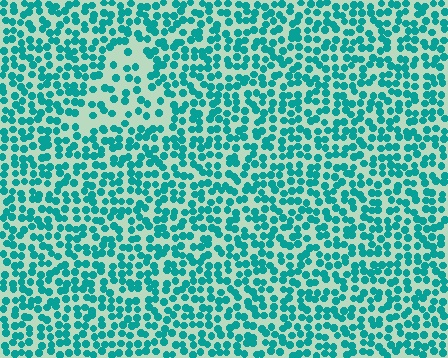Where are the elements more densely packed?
The elements are more densely packed outside the triangle boundary.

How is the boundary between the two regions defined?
The boundary is defined by a change in element density (approximately 1.8x ratio). All elements are the same color, size, and shape.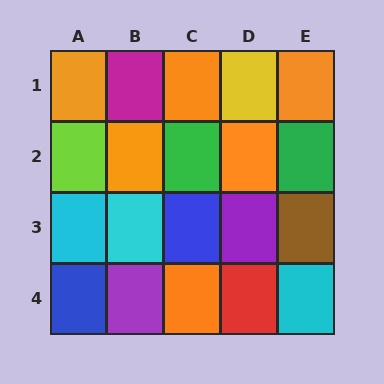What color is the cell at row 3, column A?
Cyan.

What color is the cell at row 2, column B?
Orange.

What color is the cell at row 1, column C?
Orange.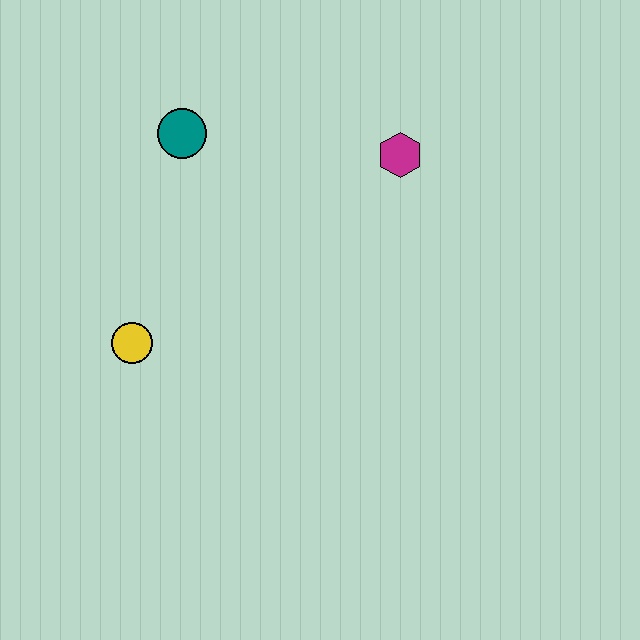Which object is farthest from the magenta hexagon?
The yellow circle is farthest from the magenta hexagon.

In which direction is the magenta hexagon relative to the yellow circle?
The magenta hexagon is to the right of the yellow circle.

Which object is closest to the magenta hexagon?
The teal circle is closest to the magenta hexagon.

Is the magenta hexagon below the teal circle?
Yes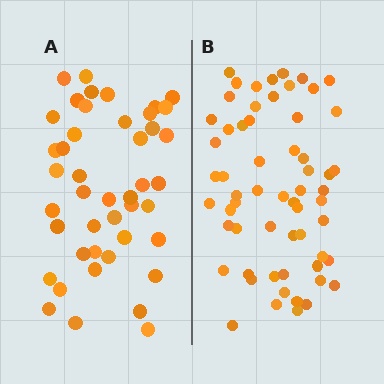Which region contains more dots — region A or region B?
Region B (the right region) has more dots.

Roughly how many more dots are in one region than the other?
Region B has approximately 15 more dots than region A.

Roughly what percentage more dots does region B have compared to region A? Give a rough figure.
About 35% more.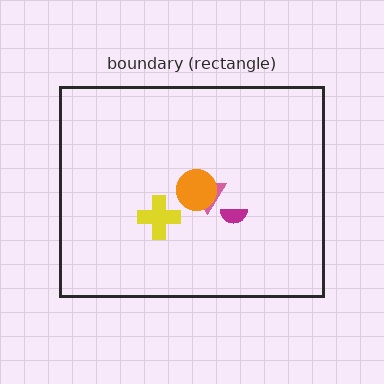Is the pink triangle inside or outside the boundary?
Inside.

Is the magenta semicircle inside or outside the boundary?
Inside.